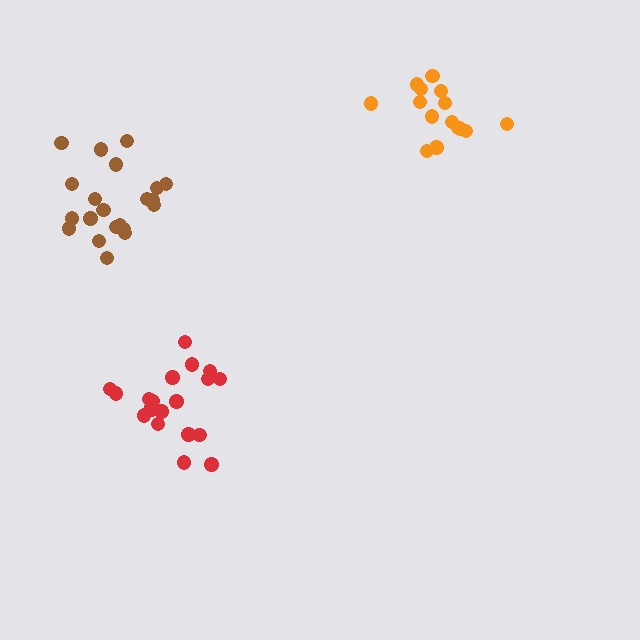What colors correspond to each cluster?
The clusters are colored: brown, orange, red.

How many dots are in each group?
Group 1: 21 dots, Group 2: 15 dots, Group 3: 20 dots (56 total).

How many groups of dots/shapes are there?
There are 3 groups.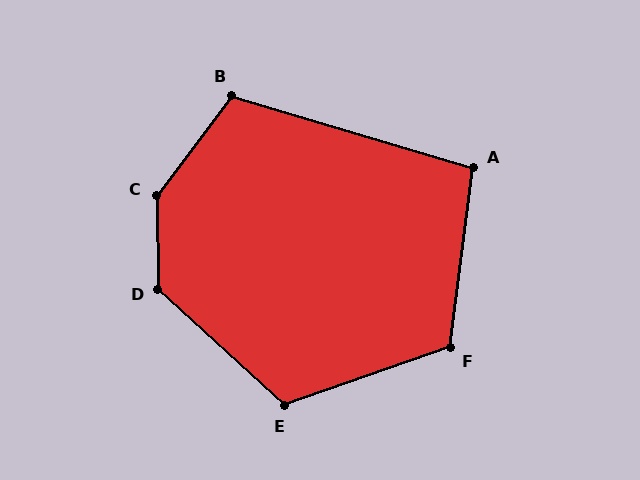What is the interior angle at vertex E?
Approximately 118 degrees (obtuse).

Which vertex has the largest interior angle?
C, at approximately 142 degrees.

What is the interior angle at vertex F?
Approximately 116 degrees (obtuse).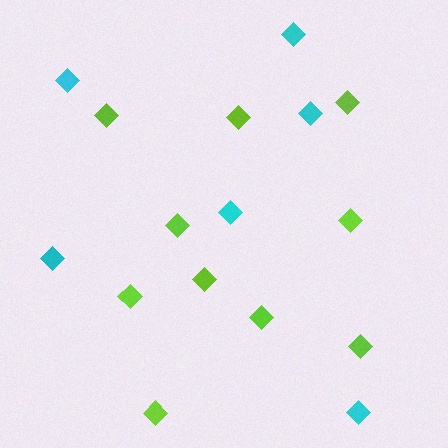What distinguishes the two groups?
There are 2 groups: one group of lime diamonds (10) and one group of cyan diamonds (6).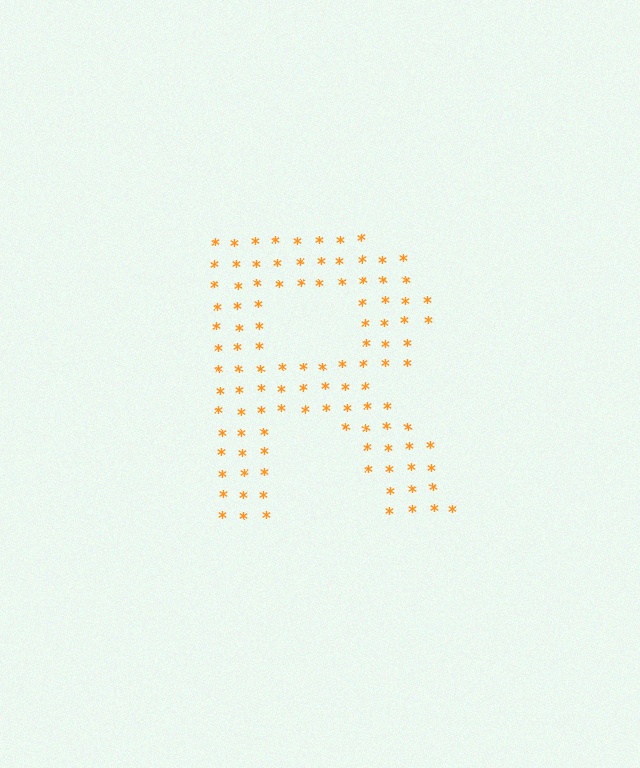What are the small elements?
The small elements are asterisks.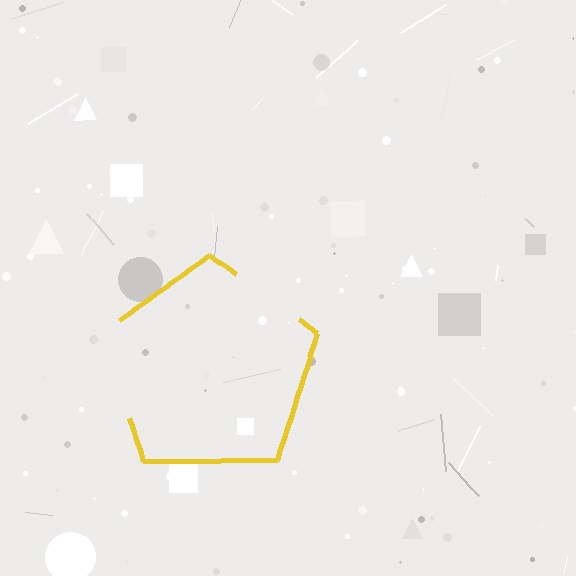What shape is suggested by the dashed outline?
The dashed outline suggests a pentagon.